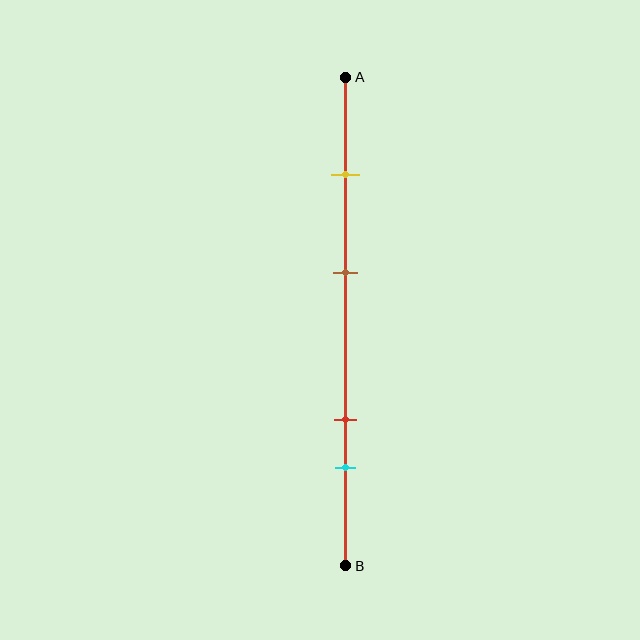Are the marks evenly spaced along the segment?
No, the marks are not evenly spaced.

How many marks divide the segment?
There are 4 marks dividing the segment.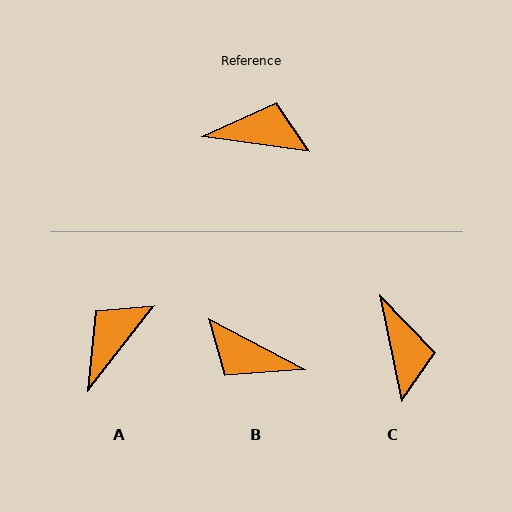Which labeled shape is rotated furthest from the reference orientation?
B, about 160 degrees away.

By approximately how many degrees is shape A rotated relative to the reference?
Approximately 60 degrees counter-clockwise.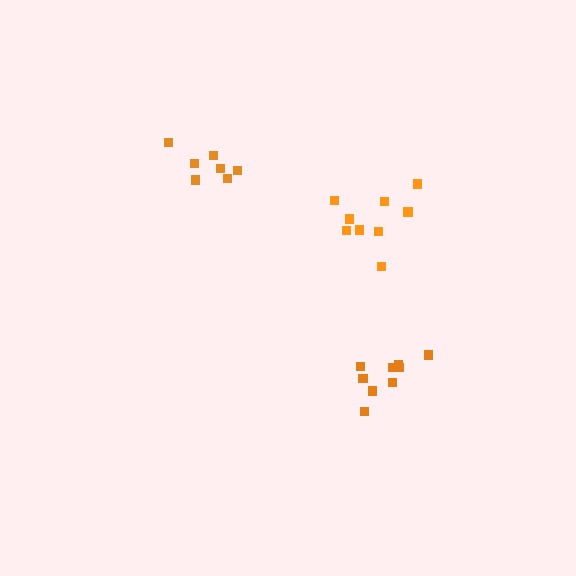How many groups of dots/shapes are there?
There are 3 groups.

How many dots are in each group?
Group 1: 7 dots, Group 2: 9 dots, Group 3: 9 dots (25 total).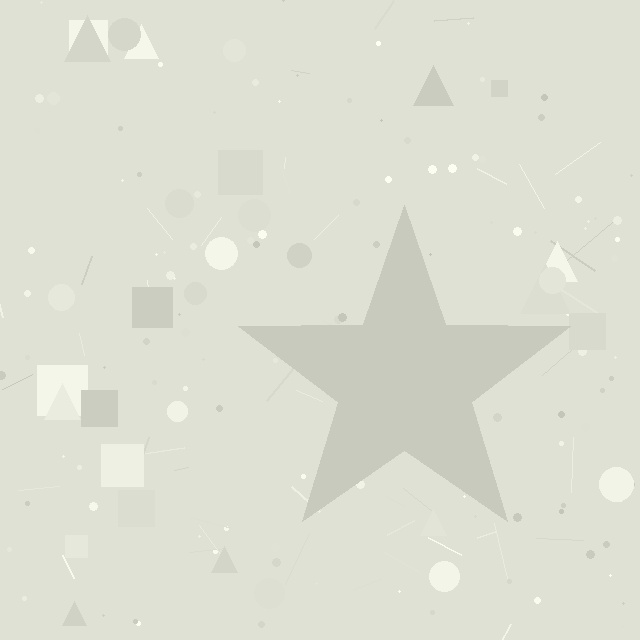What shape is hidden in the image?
A star is hidden in the image.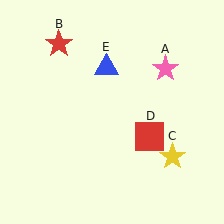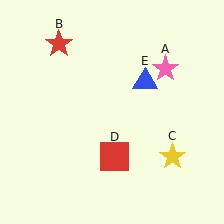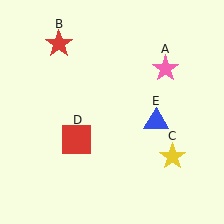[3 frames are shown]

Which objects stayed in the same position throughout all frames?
Pink star (object A) and red star (object B) and yellow star (object C) remained stationary.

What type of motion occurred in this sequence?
The red square (object D), blue triangle (object E) rotated clockwise around the center of the scene.